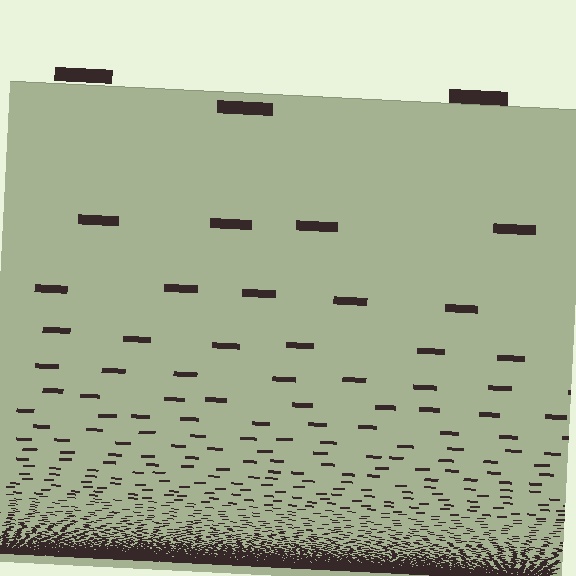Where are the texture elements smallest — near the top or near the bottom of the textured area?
Near the bottom.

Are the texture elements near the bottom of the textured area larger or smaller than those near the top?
Smaller. The gradient is inverted — elements near the bottom are smaller and denser.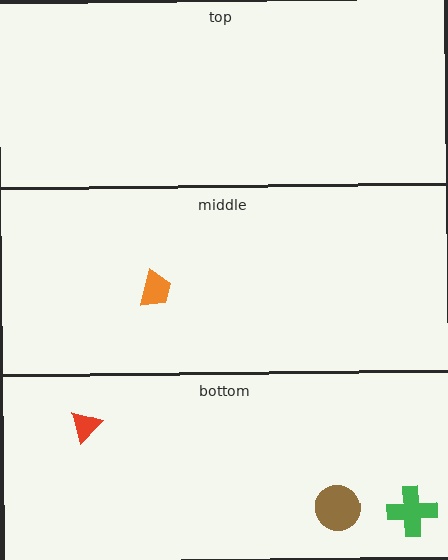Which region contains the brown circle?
The bottom region.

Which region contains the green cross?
The bottom region.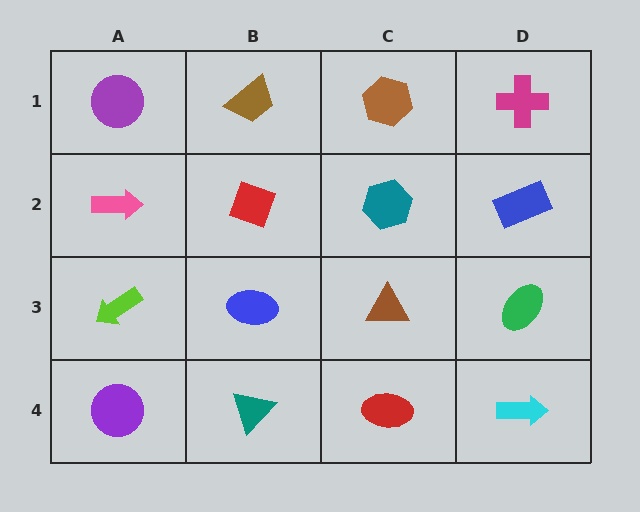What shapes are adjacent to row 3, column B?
A red diamond (row 2, column B), a teal triangle (row 4, column B), a lime arrow (row 3, column A), a brown triangle (row 3, column C).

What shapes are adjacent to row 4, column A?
A lime arrow (row 3, column A), a teal triangle (row 4, column B).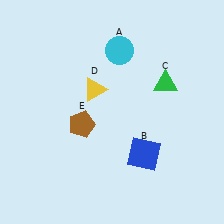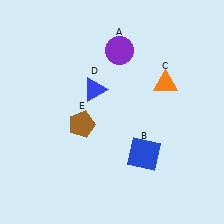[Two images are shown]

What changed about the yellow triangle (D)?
In Image 1, D is yellow. In Image 2, it changed to blue.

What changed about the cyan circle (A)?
In Image 1, A is cyan. In Image 2, it changed to purple.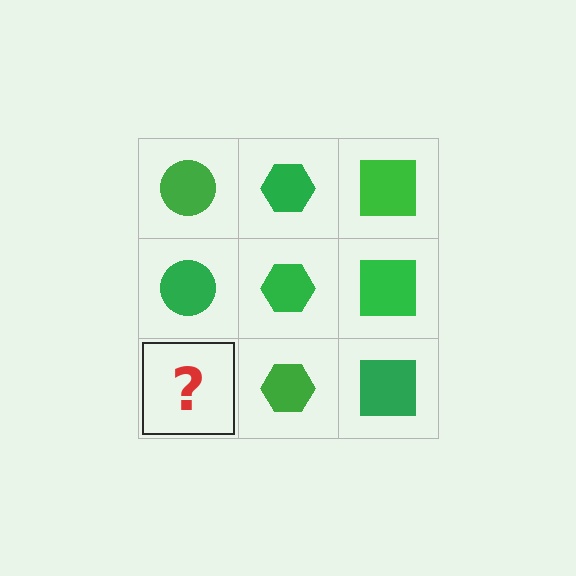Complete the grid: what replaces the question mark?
The question mark should be replaced with a green circle.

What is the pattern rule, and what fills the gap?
The rule is that each column has a consistent shape. The gap should be filled with a green circle.